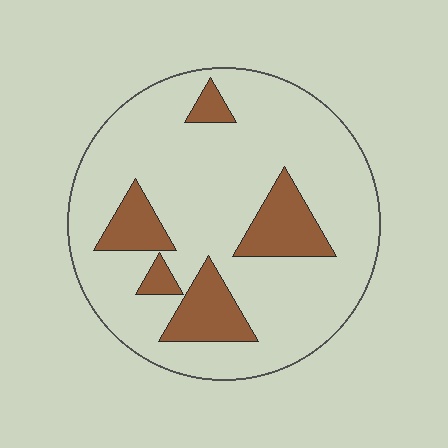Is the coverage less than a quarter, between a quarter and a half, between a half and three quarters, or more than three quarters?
Less than a quarter.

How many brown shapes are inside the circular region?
5.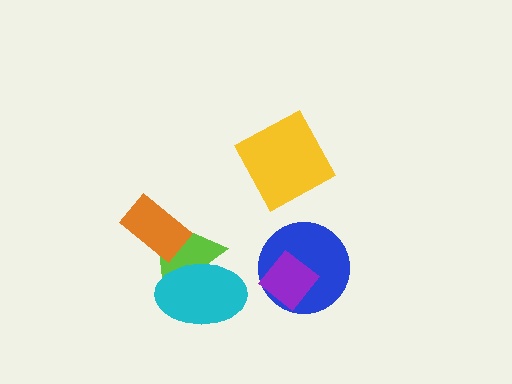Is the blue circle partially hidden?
Yes, it is partially covered by another shape.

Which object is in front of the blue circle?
The purple diamond is in front of the blue circle.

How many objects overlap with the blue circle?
1 object overlaps with the blue circle.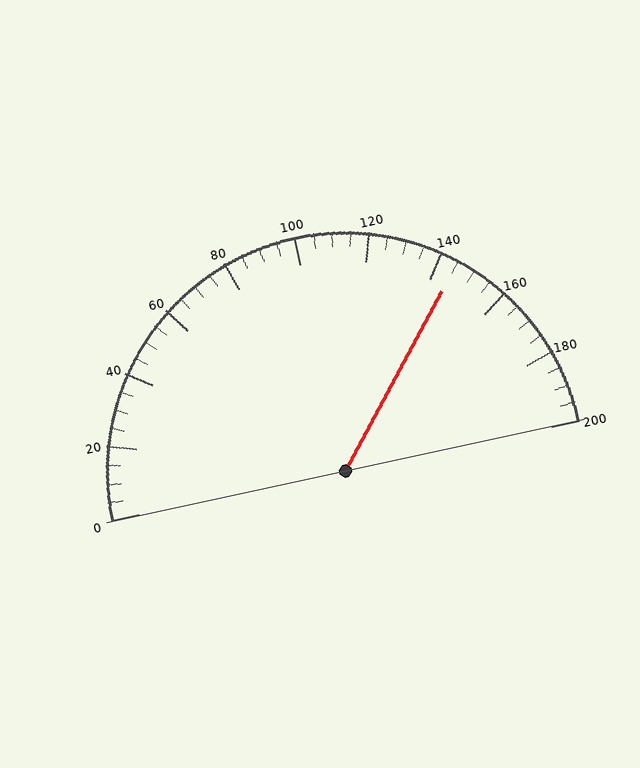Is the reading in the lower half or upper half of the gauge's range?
The reading is in the upper half of the range (0 to 200).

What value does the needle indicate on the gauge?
The needle indicates approximately 145.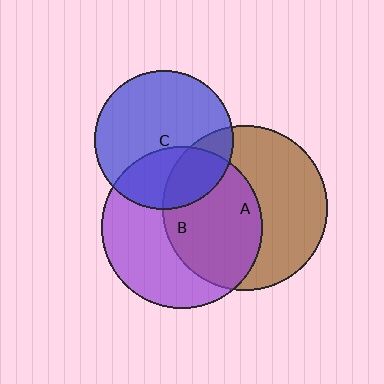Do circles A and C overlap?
Yes.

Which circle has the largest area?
Circle A (brown).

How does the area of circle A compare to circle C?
Approximately 1.4 times.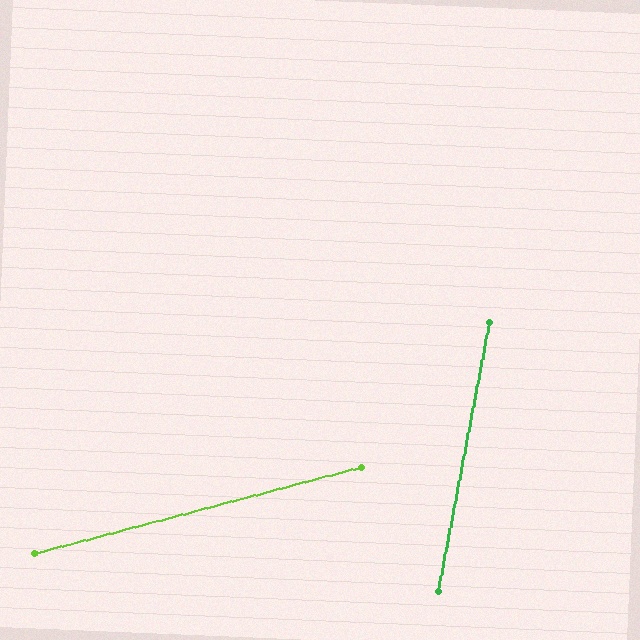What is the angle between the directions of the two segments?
Approximately 65 degrees.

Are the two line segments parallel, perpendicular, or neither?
Neither parallel nor perpendicular — they differ by about 65°.